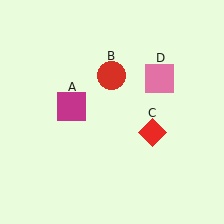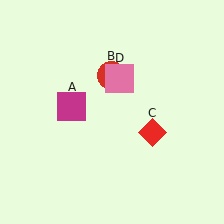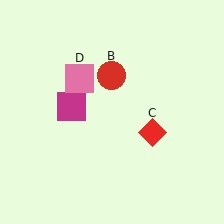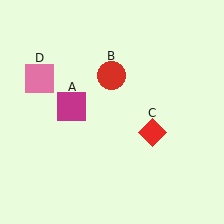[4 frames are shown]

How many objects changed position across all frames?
1 object changed position: pink square (object D).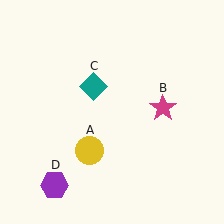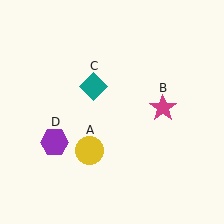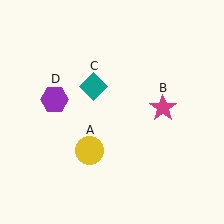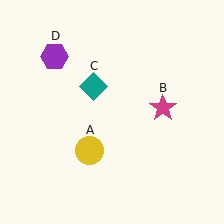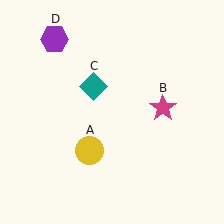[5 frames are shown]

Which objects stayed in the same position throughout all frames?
Yellow circle (object A) and magenta star (object B) and teal diamond (object C) remained stationary.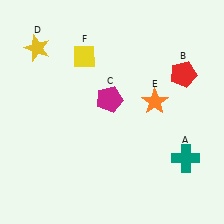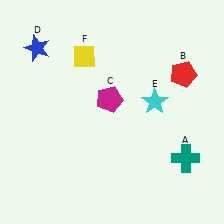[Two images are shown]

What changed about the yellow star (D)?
In Image 1, D is yellow. In Image 2, it changed to blue.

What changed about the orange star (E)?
In Image 1, E is orange. In Image 2, it changed to cyan.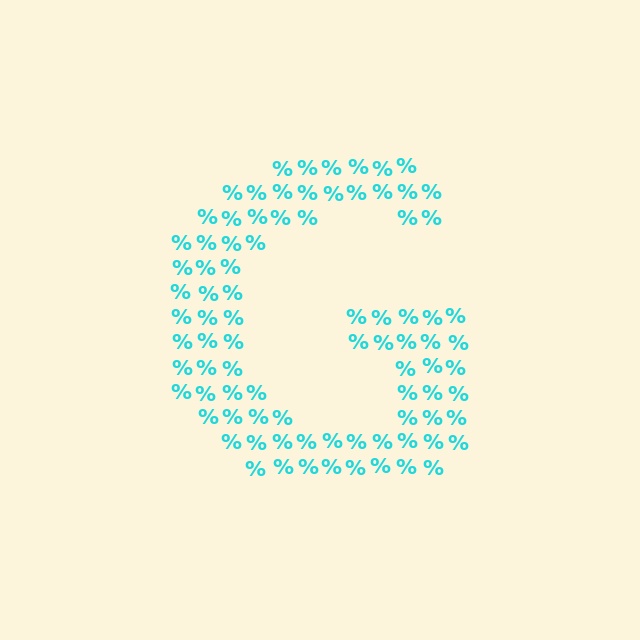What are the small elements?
The small elements are percent signs.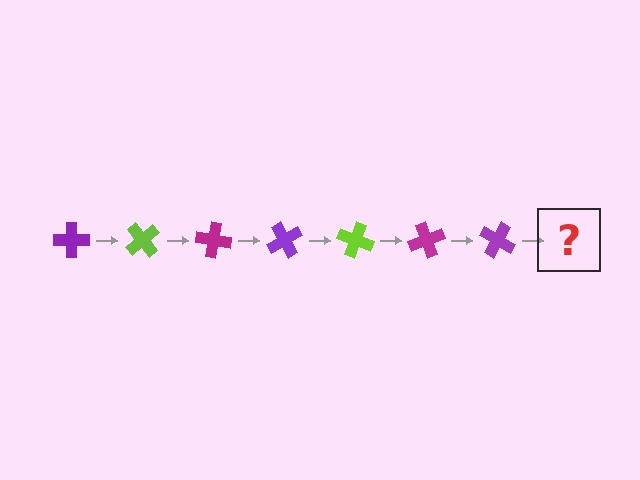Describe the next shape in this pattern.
It should be a lime cross, rotated 350 degrees from the start.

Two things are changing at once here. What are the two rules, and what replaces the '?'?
The two rules are that it rotates 50 degrees each step and the color cycles through purple, lime, and magenta. The '?' should be a lime cross, rotated 350 degrees from the start.